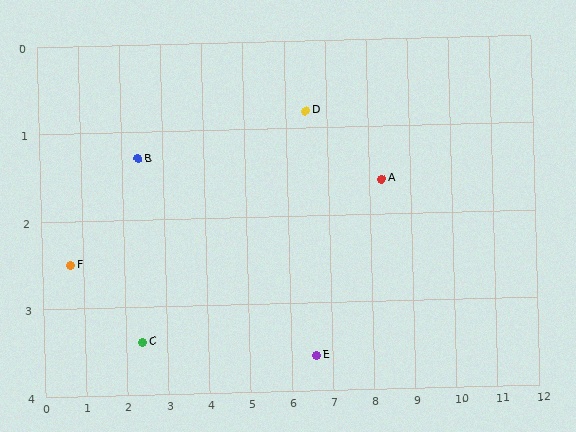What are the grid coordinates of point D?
Point D is at approximately (6.5, 0.8).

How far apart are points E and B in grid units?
Points E and B are about 4.8 grid units apart.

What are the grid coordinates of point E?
Point E is at approximately (6.6, 3.6).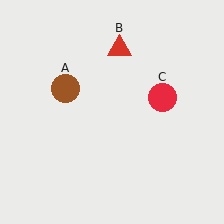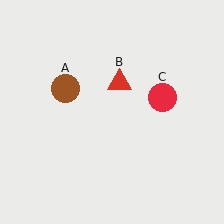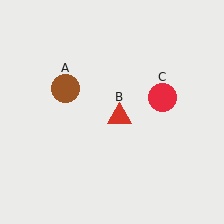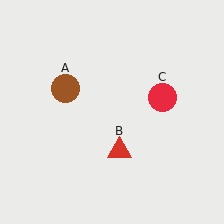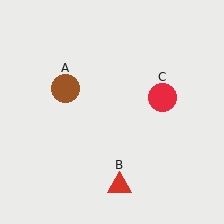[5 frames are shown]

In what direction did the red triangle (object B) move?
The red triangle (object B) moved down.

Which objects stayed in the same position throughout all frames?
Brown circle (object A) and red circle (object C) remained stationary.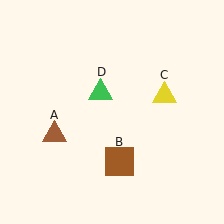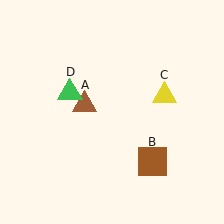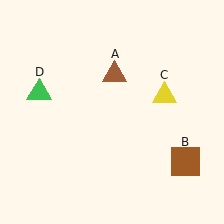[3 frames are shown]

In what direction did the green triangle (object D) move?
The green triangle (object D) moved left.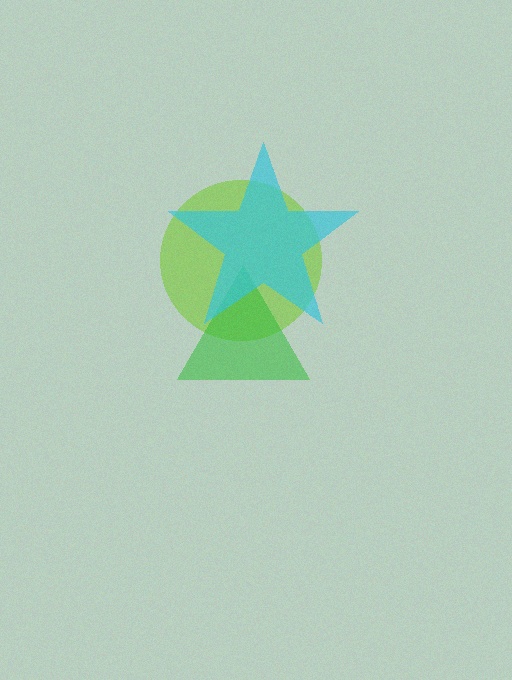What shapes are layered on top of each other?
The layered shapes are: a lime circle, a green triangle, a cyan star.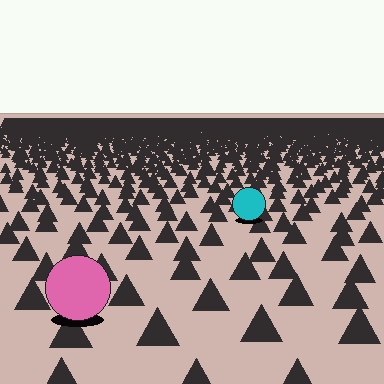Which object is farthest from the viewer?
The cyan circle is farthest from the viewer. It appears smaller and the ground texture around it is denser.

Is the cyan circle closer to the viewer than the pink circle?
No. The pink circle is closer — you can tell from the texture gradient: the ground texture is coarser near it.